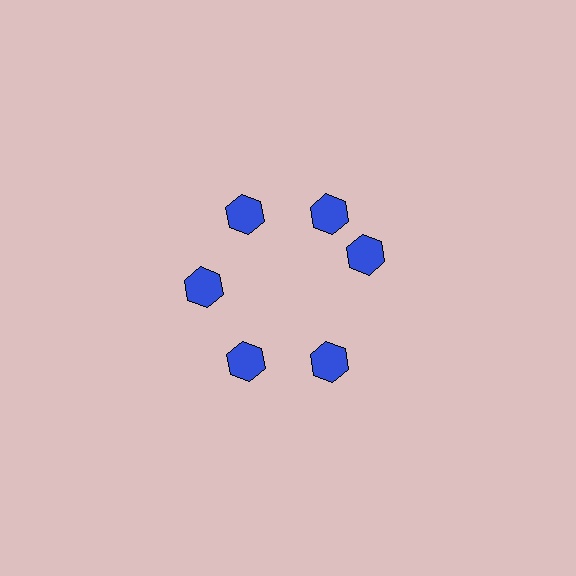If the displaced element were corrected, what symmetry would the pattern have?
It would have 6-fold rotational symmetry — the pattern would map onto itself every 60 degrees.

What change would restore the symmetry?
The symmetry would be restored by rotating it back into even spacing with its neighbors so that all 6 hexagons sit at equal angles and equal distance from the center.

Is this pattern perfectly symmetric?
No. The 6 blue hexagons are arranged in a ring, but one element near the 3 o'clock position is rotated out of alignment along the ring, breaking the 6-fold rotational symmetry.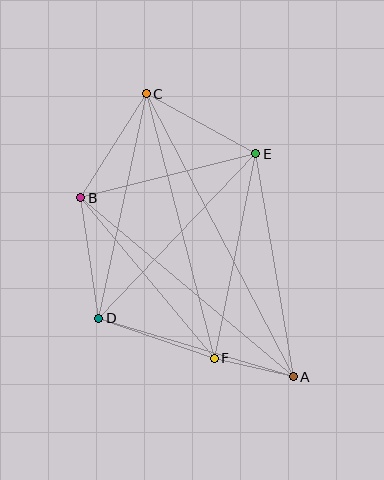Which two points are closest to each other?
Points A and F are closest to each other.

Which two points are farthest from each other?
Points A and C are farthest from each other.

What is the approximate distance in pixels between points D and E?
The distance between D and E is approximately 227 pixels.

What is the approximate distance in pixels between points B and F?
The distance between B and F is approximately 209 pixels.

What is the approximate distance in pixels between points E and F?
The distance between E and F is approximately 209 pixels.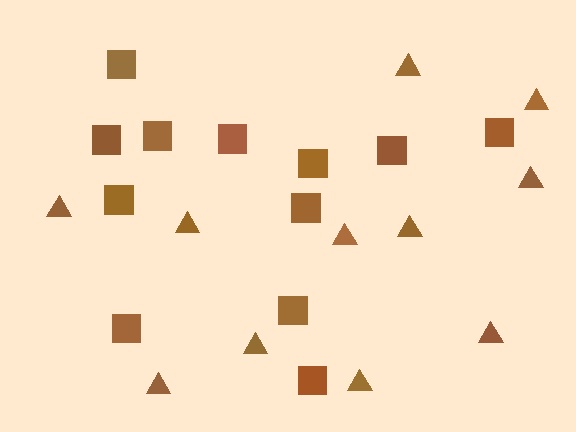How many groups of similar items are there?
There are 2 groups: one group of triangles (11) and one group of squares (12).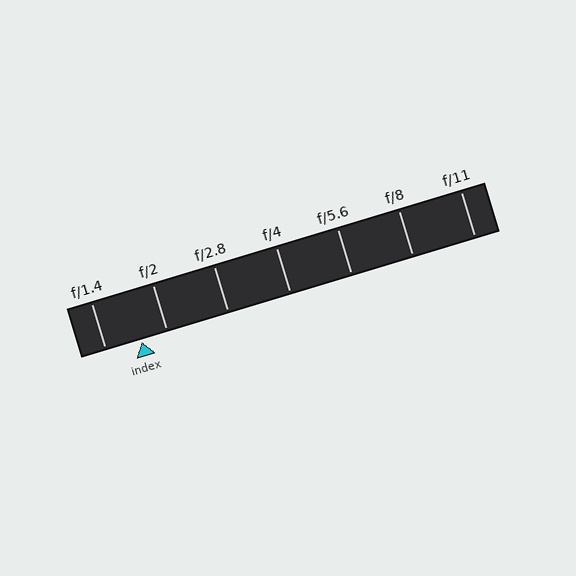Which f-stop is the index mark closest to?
The index mark is closest to f/2.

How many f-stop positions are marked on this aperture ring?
There are 7 f-stop positions marked.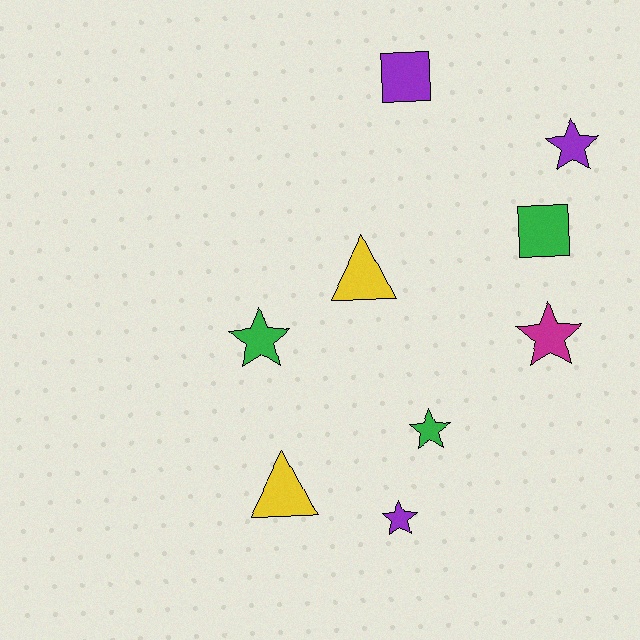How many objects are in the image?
There are 9 objects.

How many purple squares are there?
There is 1 purple square.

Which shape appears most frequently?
Star, with 5 objects.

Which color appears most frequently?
Green, with 3 objects.